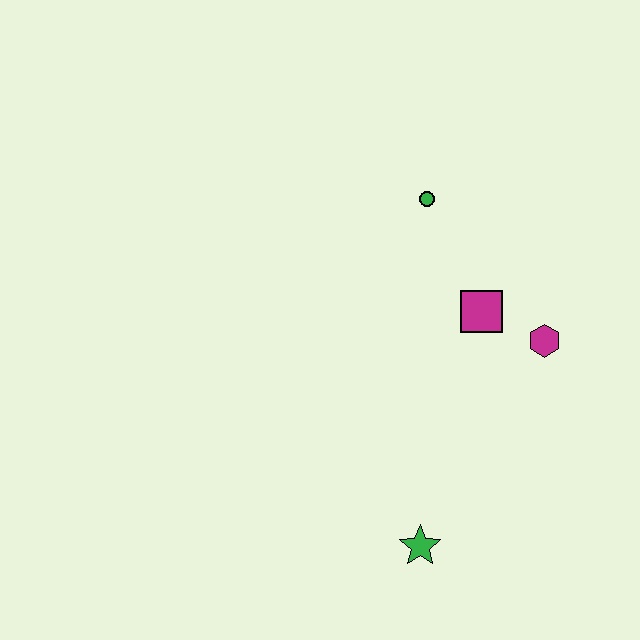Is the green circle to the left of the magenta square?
Yes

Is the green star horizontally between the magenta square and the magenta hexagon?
No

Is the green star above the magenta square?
No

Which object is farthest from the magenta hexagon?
The green star is farthest from the magenta hexagon.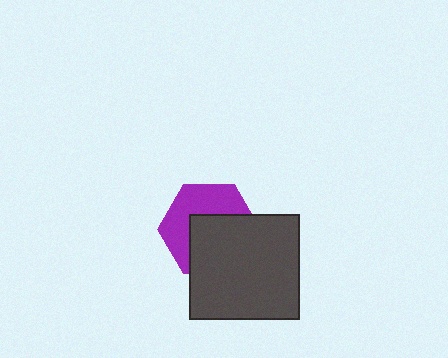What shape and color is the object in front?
The object in front is a dark gray rectangle.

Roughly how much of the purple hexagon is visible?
About half of it is visible (roughly 48%).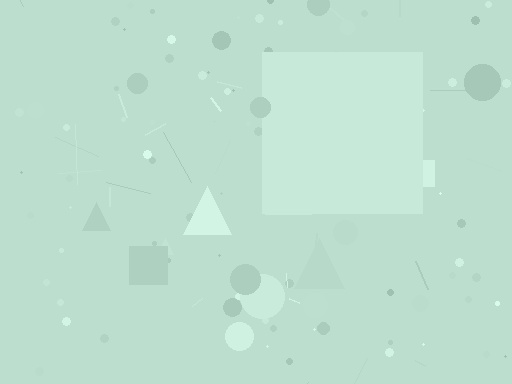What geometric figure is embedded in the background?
A square is embedded in the background.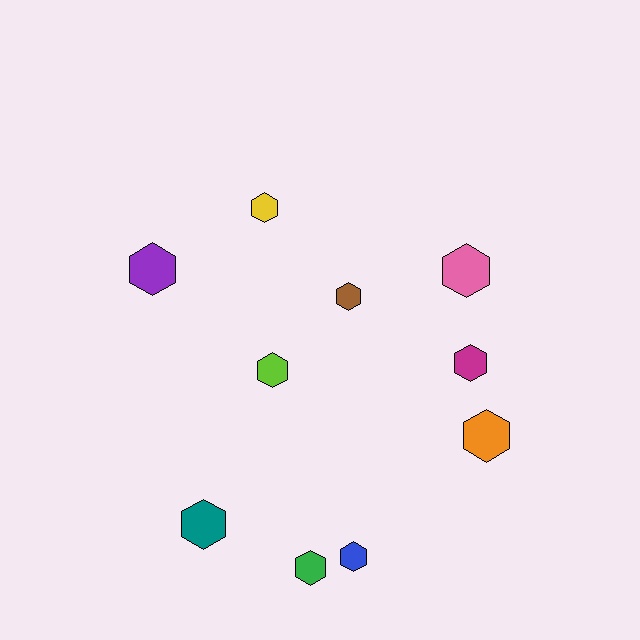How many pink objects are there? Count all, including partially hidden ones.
There is 1 pink object.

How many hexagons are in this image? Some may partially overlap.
There are 10 hexagons.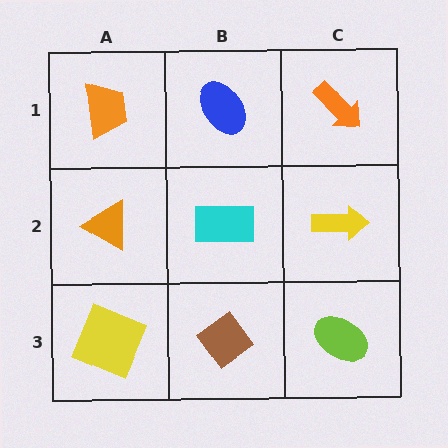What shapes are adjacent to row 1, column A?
An orange triangle (row 2, column A), a blue ellipse (row 1, column B).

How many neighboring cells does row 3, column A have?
2.